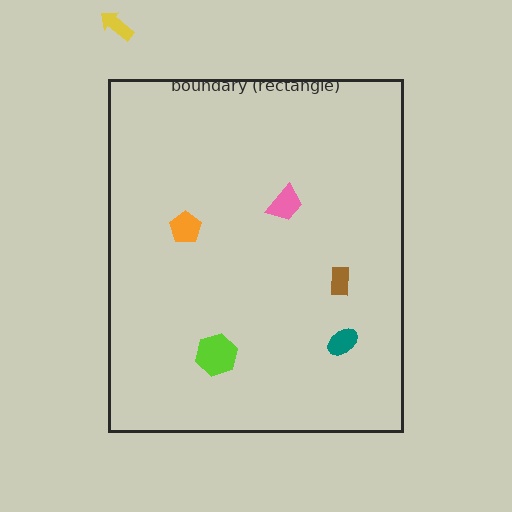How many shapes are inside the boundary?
5 inside, 1 outside.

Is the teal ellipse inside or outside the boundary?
Inside.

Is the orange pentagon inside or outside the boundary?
Inside.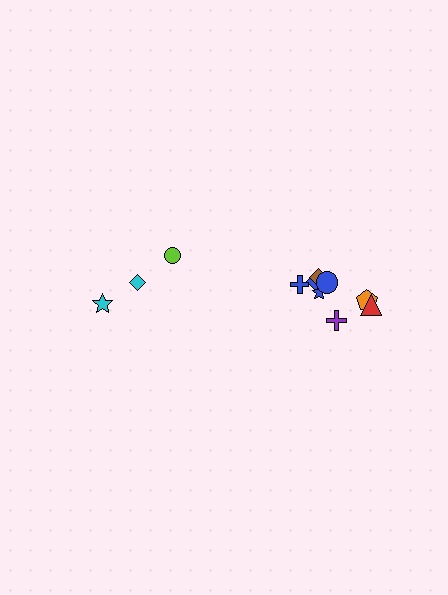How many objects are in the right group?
There are 8 objects.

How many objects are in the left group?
There are 3 objects.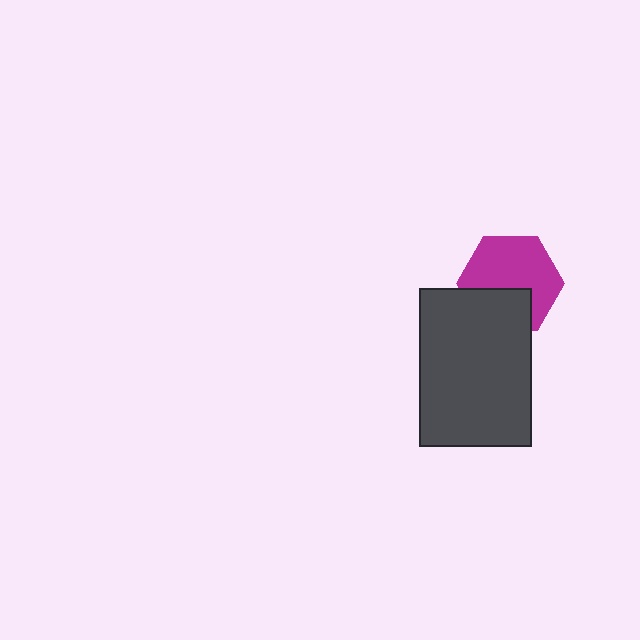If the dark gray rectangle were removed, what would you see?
You would see the complete magenta hexagon.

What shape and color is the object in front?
The object in front is a dark gray rectangle.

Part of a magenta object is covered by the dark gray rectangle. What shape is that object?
It is a hexagon.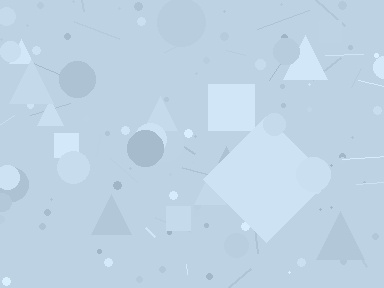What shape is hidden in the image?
A diamond is hidden in the image.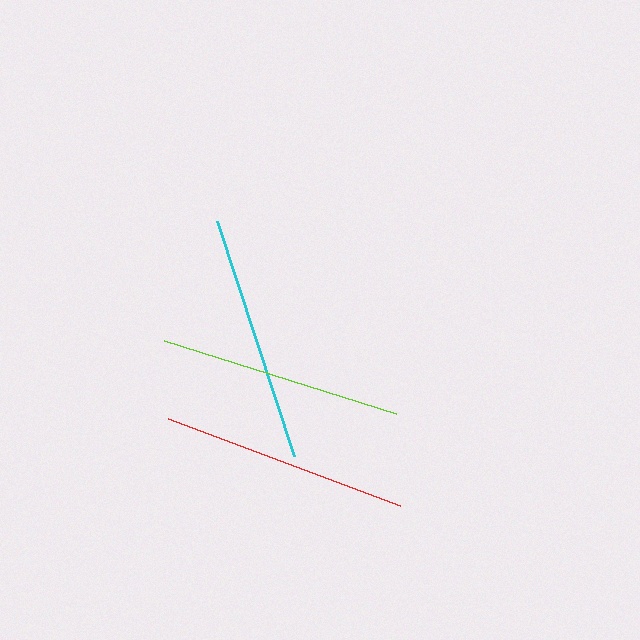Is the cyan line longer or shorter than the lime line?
The cyan line is longer than the lime line.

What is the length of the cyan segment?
The cyan segment is approximately 248 pixels long.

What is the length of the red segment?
The red segment is approximately 248 pixels long.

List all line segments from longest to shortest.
From longest to shortest: cyan, red, lime.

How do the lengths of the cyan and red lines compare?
The cyan and red lines are approximately the same length.